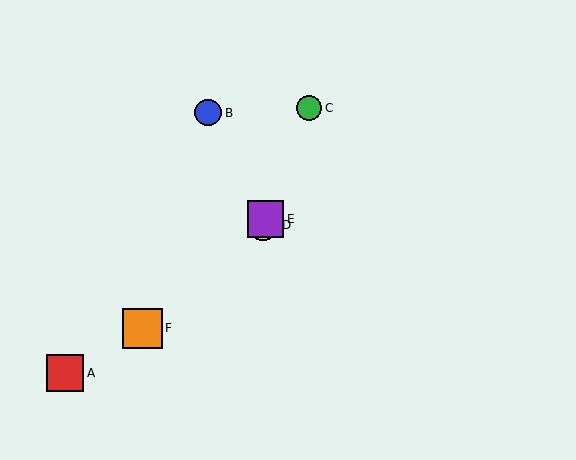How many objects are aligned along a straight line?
3 objects (C, D, E) are aligned along a straight line.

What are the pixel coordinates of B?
Object B is at (208, 113).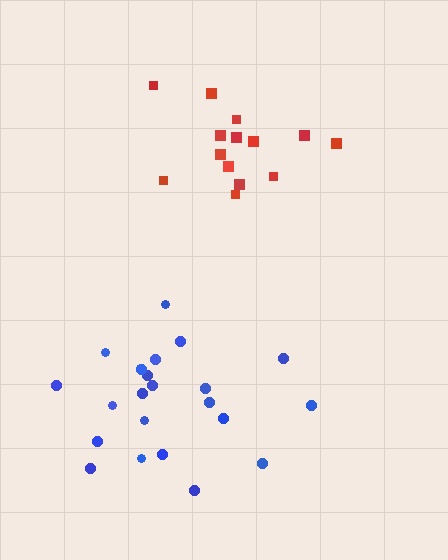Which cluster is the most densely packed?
Red.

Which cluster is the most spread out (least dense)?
Blue.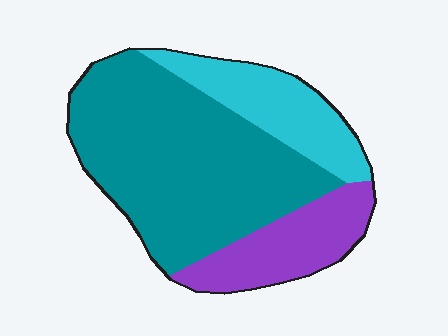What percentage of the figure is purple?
Purple covers around 20% of the figure.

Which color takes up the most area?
Teal, at roughly 60%.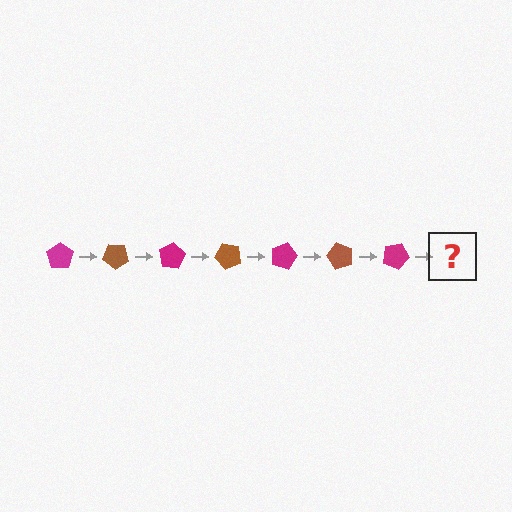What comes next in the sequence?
The next element should be a brown pentagon, rotated 280 degrees from the start.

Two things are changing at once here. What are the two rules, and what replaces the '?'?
The two rules are that it rotates 40 degrees each step and the color cycles through magenta and brown. The '?' should be a brown pentagon, rotated 280 degrees from the start.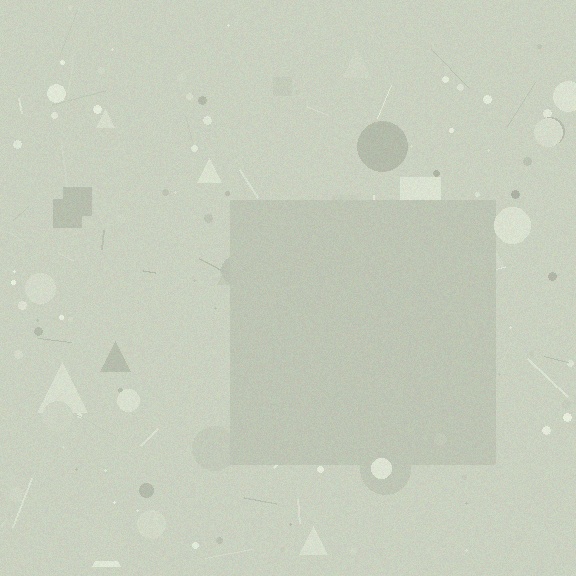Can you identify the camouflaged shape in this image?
The camouflaged shape is a square.